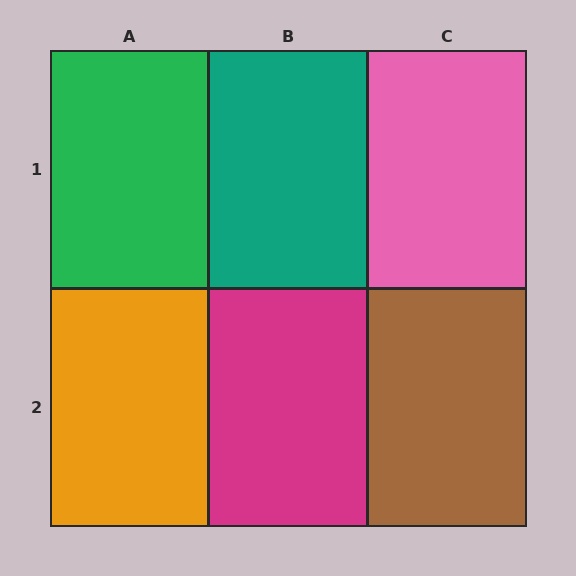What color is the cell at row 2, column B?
Magenta.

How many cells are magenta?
1 cell is magenta.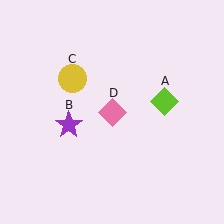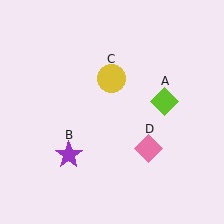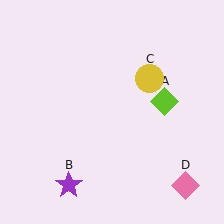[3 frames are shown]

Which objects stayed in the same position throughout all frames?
Lime diamond (object A) remained stationary.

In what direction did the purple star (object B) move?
The purple star (object B) moved down.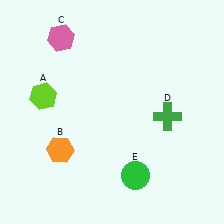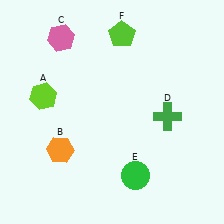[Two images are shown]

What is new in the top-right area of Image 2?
A lime pentagon (F) was added in the top-right area of Image 2.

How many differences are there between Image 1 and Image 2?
There is 1 difference between the two images.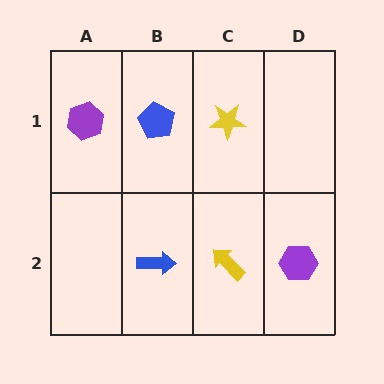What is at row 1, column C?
A yellow star.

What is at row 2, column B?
A blue arrow.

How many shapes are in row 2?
3 shapes.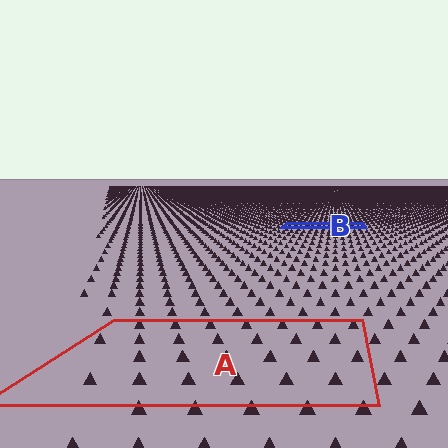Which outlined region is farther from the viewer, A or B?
Region B is farther from the viewer — the texture elements inside it appear smaller and more densely packed.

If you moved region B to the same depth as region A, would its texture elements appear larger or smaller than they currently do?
They would appear larger. At a closer depth, the same texture elements are projected at a bigger on-screen size.